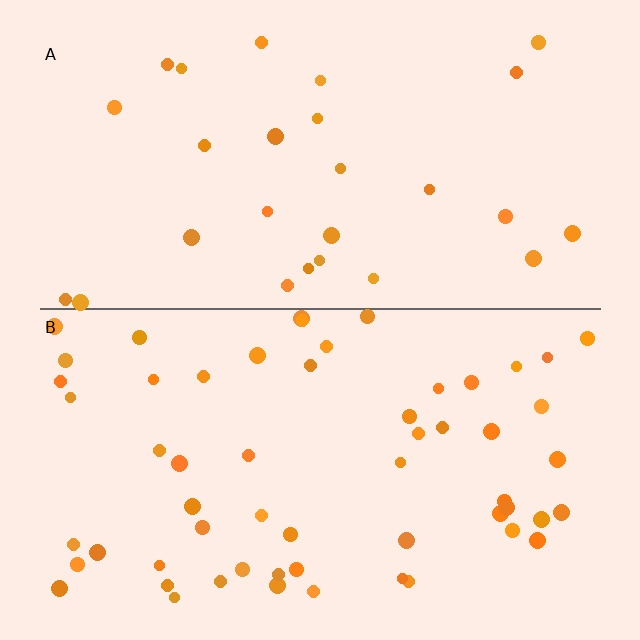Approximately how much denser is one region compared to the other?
Approximately 2.1× — region B over region A.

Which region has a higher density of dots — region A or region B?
B (the bottom).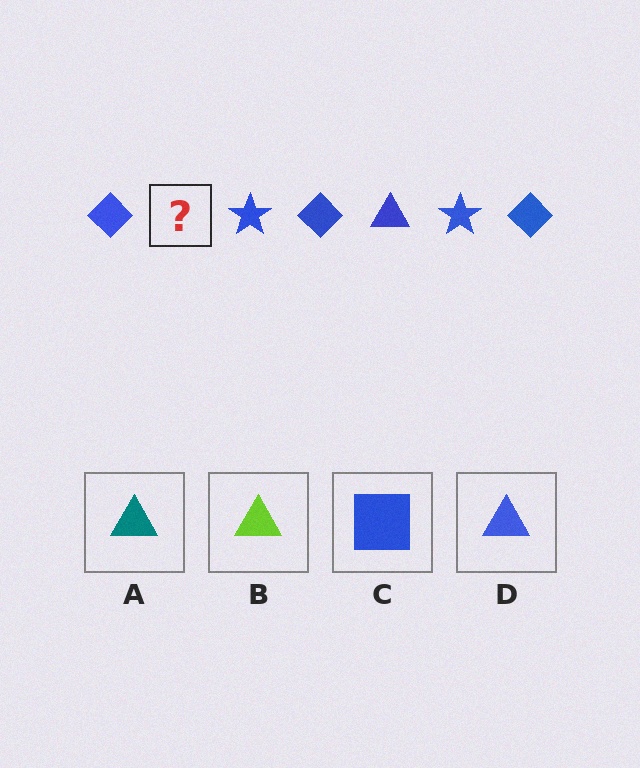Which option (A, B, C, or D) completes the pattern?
D.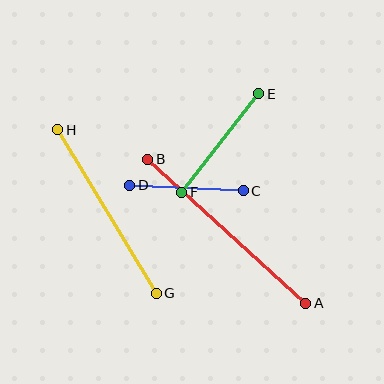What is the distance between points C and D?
The distance is approximately 113 pixels.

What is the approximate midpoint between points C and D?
The midpoint is at approximately (186, 188) pixels.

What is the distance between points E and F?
The distance is approximately 125 pixels.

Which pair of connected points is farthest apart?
Points A and B are farthest apart.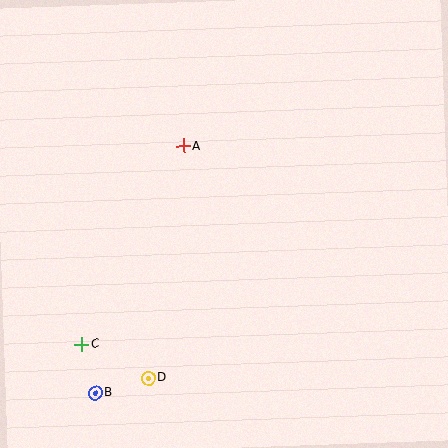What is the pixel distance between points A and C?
The distance between A and C is 222 pixels.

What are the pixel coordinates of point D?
Point D is at (148, 378).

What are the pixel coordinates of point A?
Point A is at (184, 146).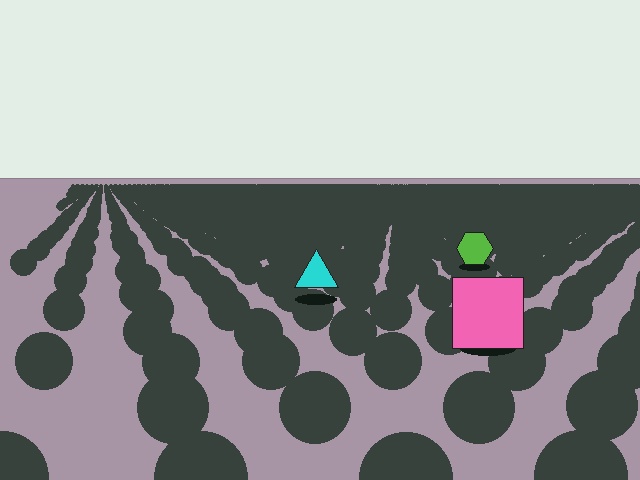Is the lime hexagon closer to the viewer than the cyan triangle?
No. The cyan triangle is closer — you can tell from the texture gradient: the ground texture is coarser near it.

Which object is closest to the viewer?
The pink square is closest. The texture marks near it are larger and more spread out.